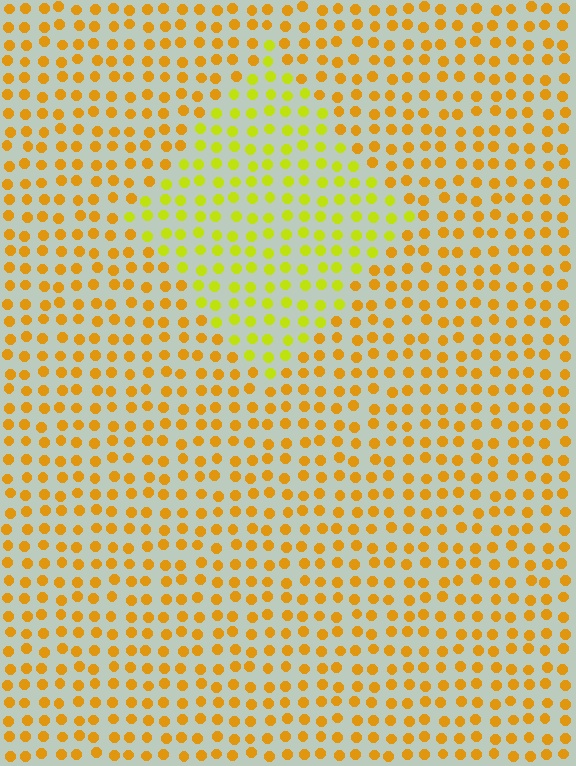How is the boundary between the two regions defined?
The boundary is defined purely by a slight shift in hue (about 32 degrees). Spacing, size, and orientation are identical on both sides.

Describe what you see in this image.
The image is filled with small orange elements in a uniform arrangement. A diamond-shaped region is visible where the elements are tinted to a slightly different hue, forming a subtle color boundary.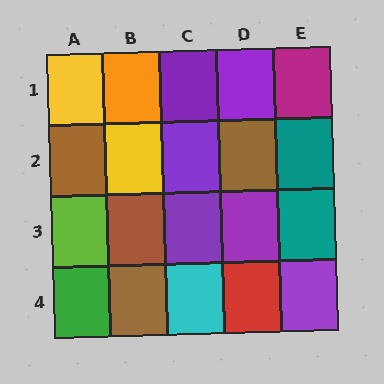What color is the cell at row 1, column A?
Yellow.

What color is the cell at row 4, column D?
Red.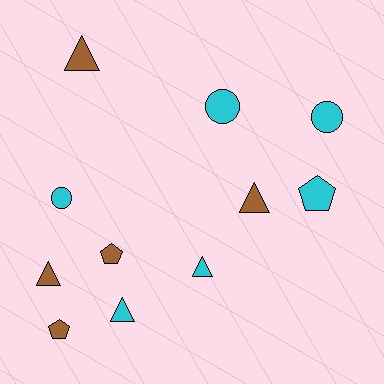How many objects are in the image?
There are 11 objects.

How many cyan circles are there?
There are 3 cyan circles.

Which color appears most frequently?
Cyan, with 6 objects.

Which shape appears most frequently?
Triangle, with 5 objects.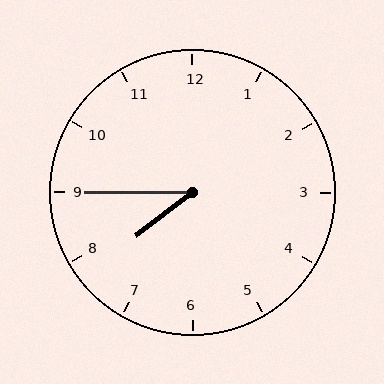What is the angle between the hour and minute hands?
Approximately 38 degrees.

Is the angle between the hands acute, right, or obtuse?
It is acute.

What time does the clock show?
7:45.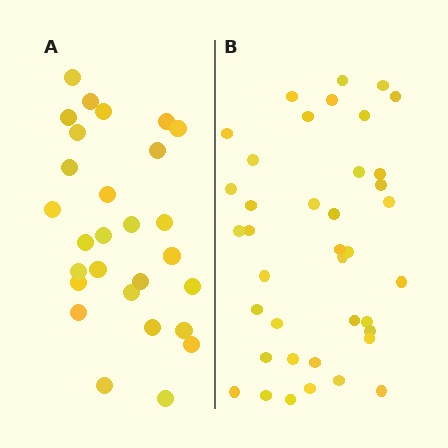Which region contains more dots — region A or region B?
Region B (the right region) has more dots.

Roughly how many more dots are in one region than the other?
Region B has roughly 12 or so more dots than region A.